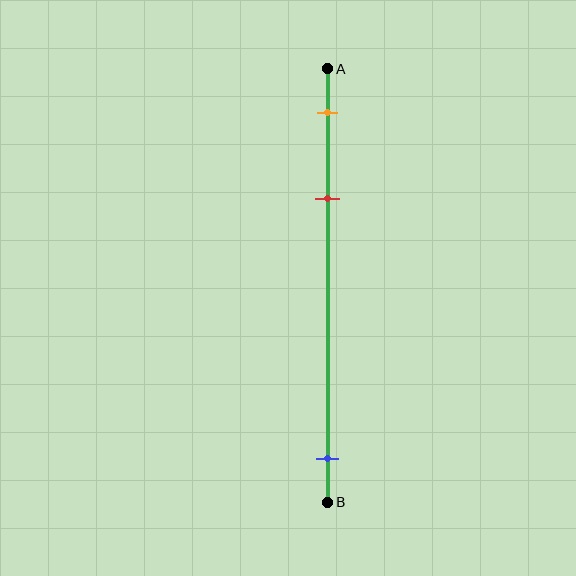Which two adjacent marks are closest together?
The orange and red marks are the closest adjacent pair.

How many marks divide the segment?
There are 3 marks dividing the segment.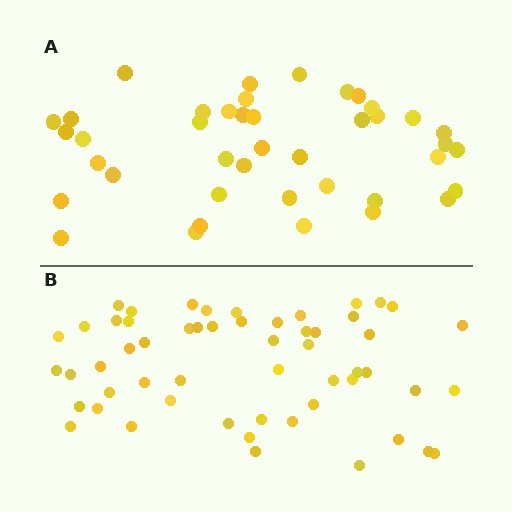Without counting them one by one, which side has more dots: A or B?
Region B (the bottom region) has more dots.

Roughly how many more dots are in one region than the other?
Region B has approximately 15 more dots than region A.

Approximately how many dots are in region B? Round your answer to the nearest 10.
About 60 dots. (The exact count is 55, which rounds to 60.)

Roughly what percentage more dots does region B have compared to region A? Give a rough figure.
About 35% more.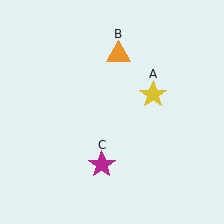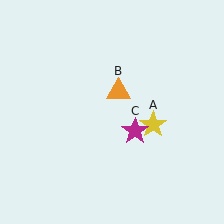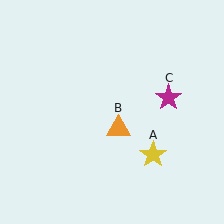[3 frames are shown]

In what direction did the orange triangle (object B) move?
The orange triangle (object B) moved down.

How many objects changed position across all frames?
3 objects changed position: yellow star (object A), orange triangle (object B), magenta star (object C).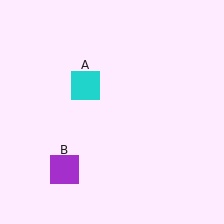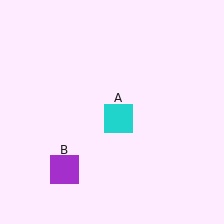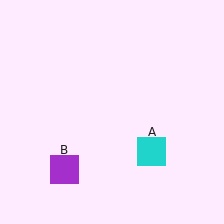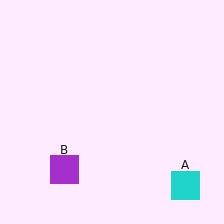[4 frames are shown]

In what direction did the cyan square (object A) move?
The cyan square (object A) moved down and to the right.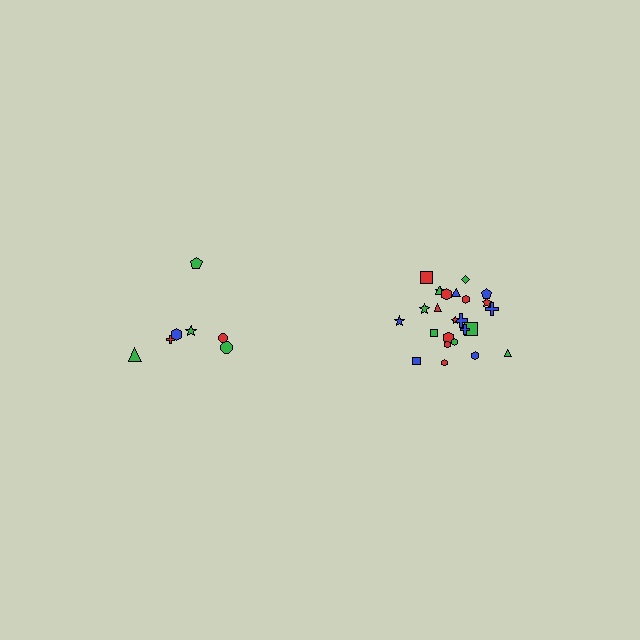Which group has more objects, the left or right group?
The right group.